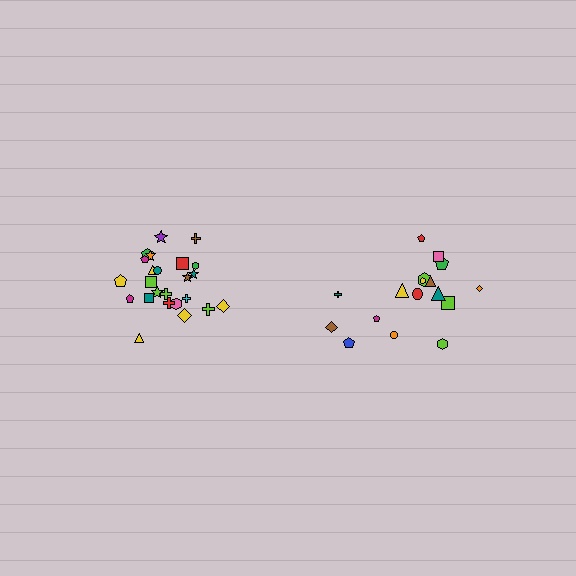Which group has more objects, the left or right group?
The left group.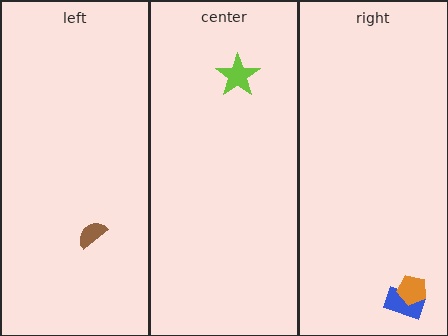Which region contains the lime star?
The center region.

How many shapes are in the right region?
2.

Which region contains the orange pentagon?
The right region.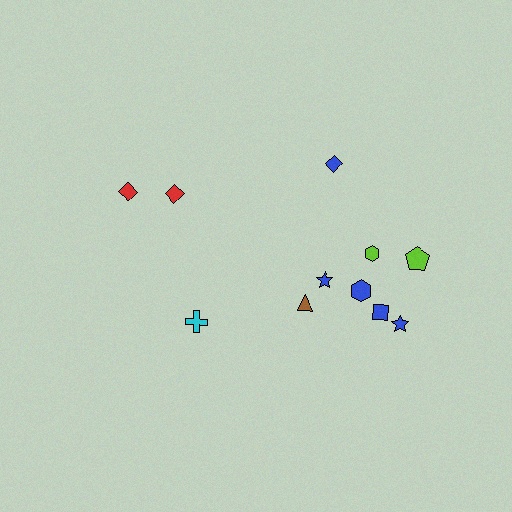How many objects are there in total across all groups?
There are 11 objects.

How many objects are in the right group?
There are 8 objects.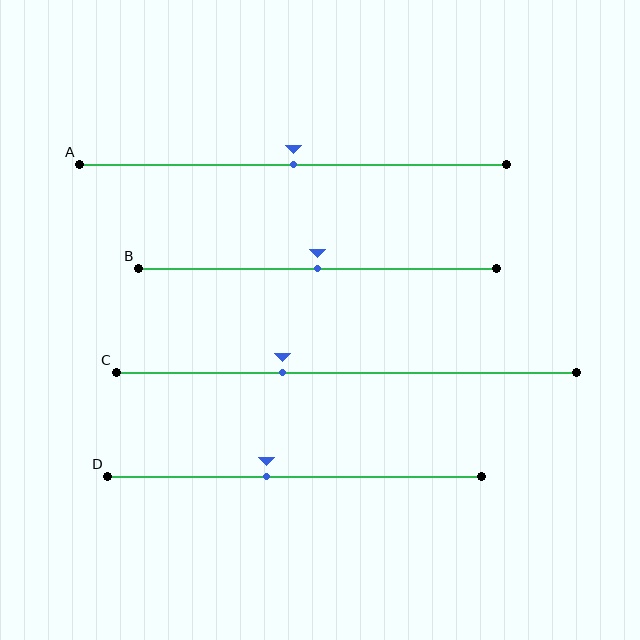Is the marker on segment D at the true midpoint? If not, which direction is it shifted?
No, the marker on segment D is shifted to the left by about 7% of the segment length.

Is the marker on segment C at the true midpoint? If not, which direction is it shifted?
No, the marker on segment C is shifted to the left by about 14% of the segment length.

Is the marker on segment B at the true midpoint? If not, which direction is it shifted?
Yes, the marker on segment B is at the true midpoint.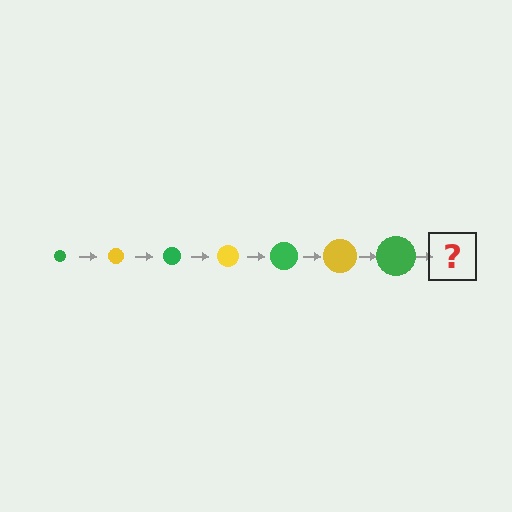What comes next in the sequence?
The next element should be a yellow circle, larger than the previous one.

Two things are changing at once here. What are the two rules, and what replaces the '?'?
The two rules are that the circle grows larger each step and the color cycles through green and yellow. The '?' should be a yellow circle, larger than the previous one.